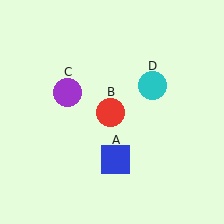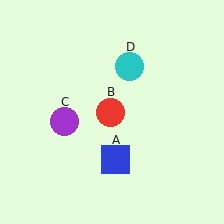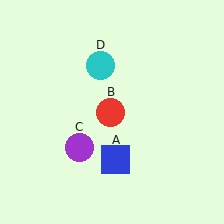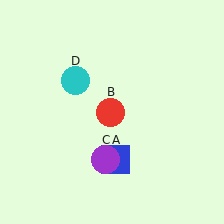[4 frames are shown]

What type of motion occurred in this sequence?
The purple circle (object C), cyan circle (object D) rotated counterclockwise around the center of the scene.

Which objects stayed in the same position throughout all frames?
Blue square (object A) and red circle (object B) remained stationary.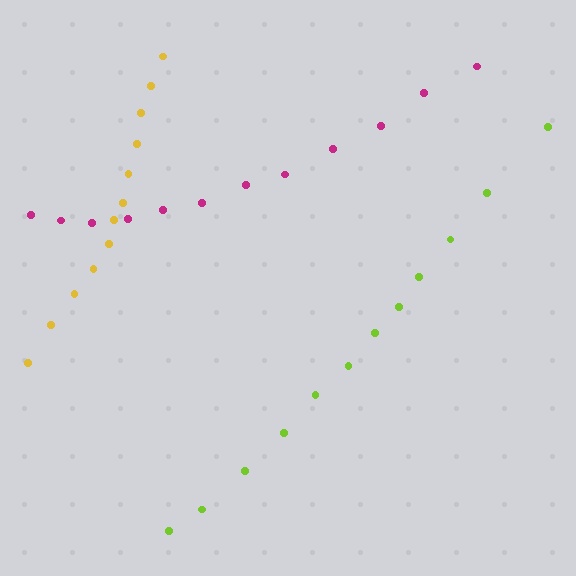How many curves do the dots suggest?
There are 3 distinct paths.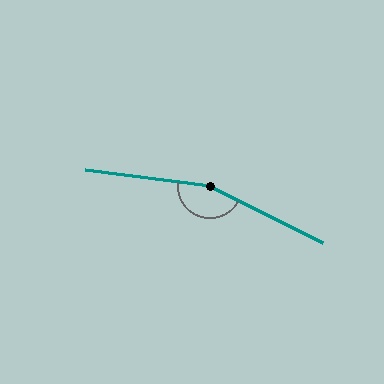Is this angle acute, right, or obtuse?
It is obtuse.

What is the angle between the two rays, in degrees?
Approximately 161 degrees.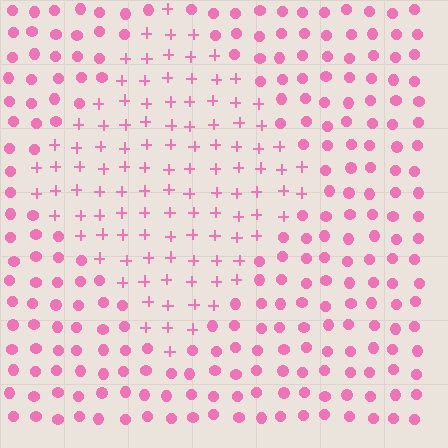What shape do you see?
I see a diamond.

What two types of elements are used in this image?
The image uses plus signs inside the diamond region and circles outside it.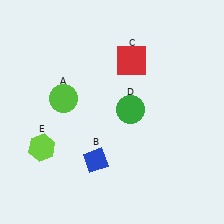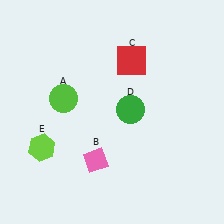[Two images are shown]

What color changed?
The diamond (B) changed from blue in Image 1 to pink in Image 2.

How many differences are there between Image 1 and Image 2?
There is 1 difference between the two images.